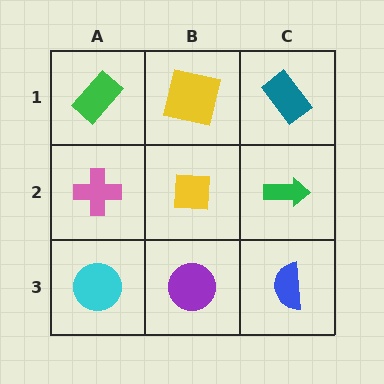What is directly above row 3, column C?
A green arrow.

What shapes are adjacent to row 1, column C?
A green arrow (row 2, column C), a yellow square (row 1, column B).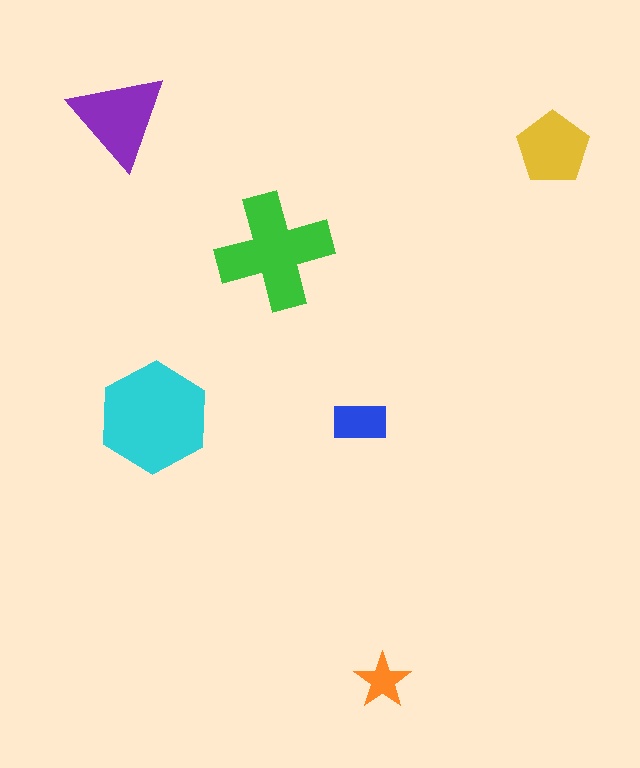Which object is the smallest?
The orange star.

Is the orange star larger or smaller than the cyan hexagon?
Smaller.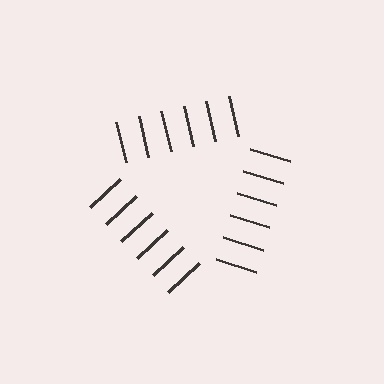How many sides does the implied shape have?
3 sides — the line-ends trace a triangle.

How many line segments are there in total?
18 — 6 along each of the 3 edges.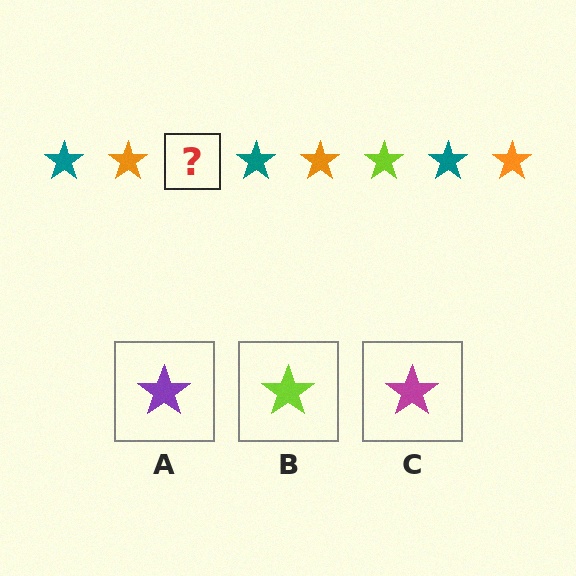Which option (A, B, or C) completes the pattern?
B.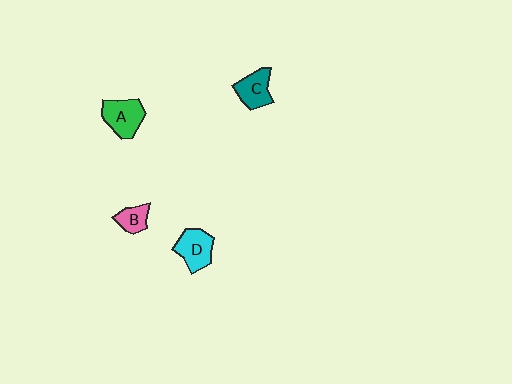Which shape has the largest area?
Shape A (green).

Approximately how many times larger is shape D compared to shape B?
Approximately 1.7 times.